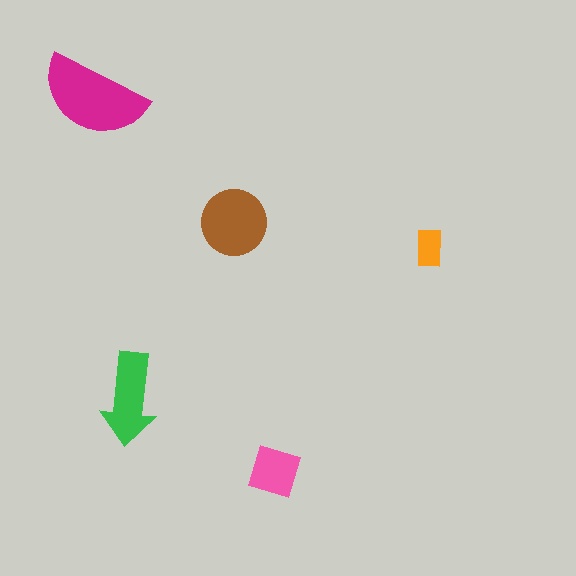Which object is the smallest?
The orange rectangle.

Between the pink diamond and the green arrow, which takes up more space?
The green arrow.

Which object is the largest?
The magenta semicircle.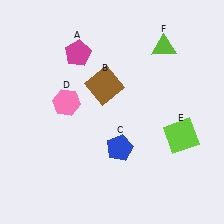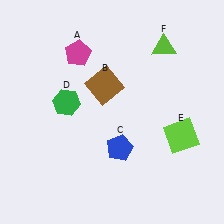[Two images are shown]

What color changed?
The hexagon (D) changed from pink in Image 1 to green in Image 2.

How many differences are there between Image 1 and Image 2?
There is 1 difference between the two images.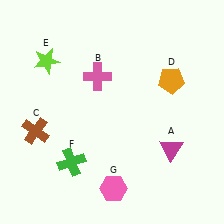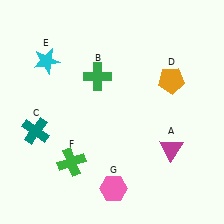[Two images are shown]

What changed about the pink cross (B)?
In Image 1, B is pink. In Image 2, it changed to green.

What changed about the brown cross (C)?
In Image 1, C is brown. In Image 2, it changed to teal.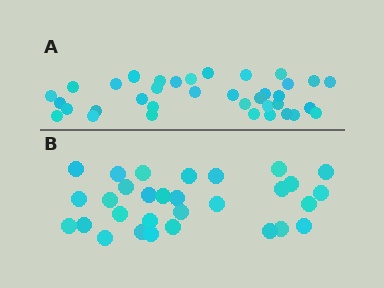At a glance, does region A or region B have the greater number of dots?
Region A (the top region) has more dots.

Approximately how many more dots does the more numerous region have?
Region A has about 6 more dots than region B.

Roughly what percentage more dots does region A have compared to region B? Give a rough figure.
About 20% more.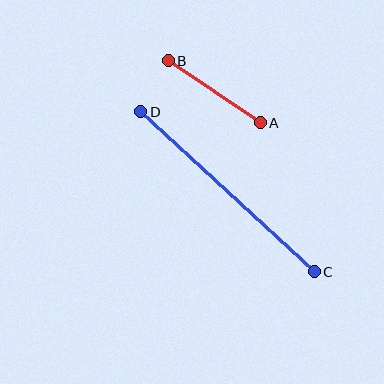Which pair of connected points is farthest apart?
Points C and D are farthest apart.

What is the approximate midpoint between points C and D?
The midpoint is at approximately (228, 192) pixels.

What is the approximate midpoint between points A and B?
The midpoint is at approximately (214, 92) pixels.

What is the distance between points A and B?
The distance is approximately 111 pixels.